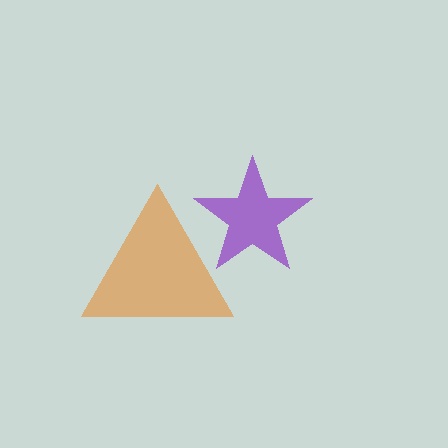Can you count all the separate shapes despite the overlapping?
Yes, there are 2 separate shapes.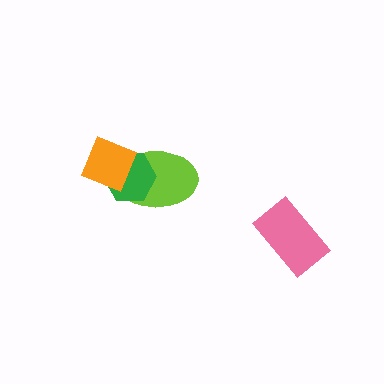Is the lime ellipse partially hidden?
Yes, it is partially covered by another shape.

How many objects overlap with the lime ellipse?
2 objects overlap with the lime ellipse.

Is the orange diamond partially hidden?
No, no other shape covers it.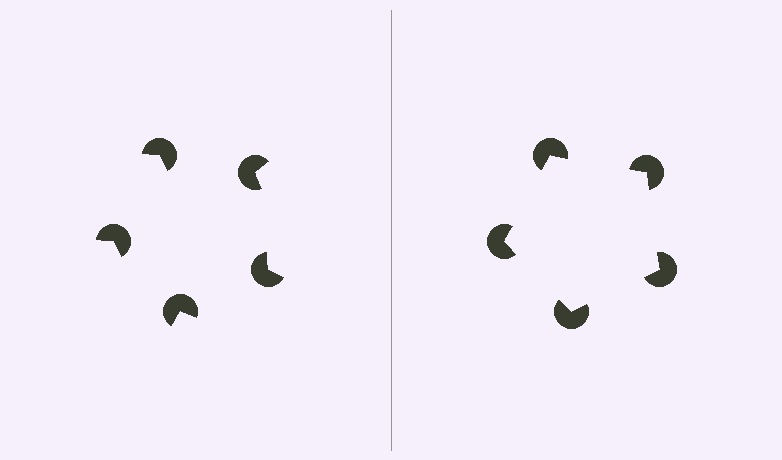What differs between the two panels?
The pac-man discs are positioned identically on both sides; only the wedge orientations differ. On the right they align to a pentagon; on the left they are misaligned.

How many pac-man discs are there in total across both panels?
10 — 5 on each side.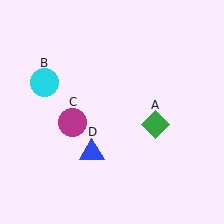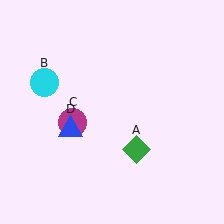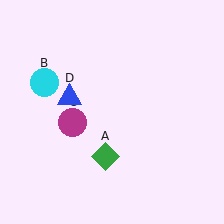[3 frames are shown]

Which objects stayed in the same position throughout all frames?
Cyan circle (object B) and magenta circle (object C) remained stationary.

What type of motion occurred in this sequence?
The green diamond (object A), blue triangle (object D) rotated clockwise around the center of the scene.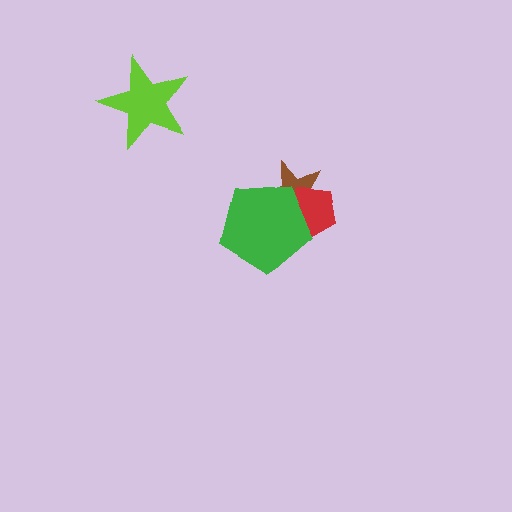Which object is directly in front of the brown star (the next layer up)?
The red pentagon is directly in front of the brown star.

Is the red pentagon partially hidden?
Yes, it is partially covered by another shape.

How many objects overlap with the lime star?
0 objects overlap with the lime star.